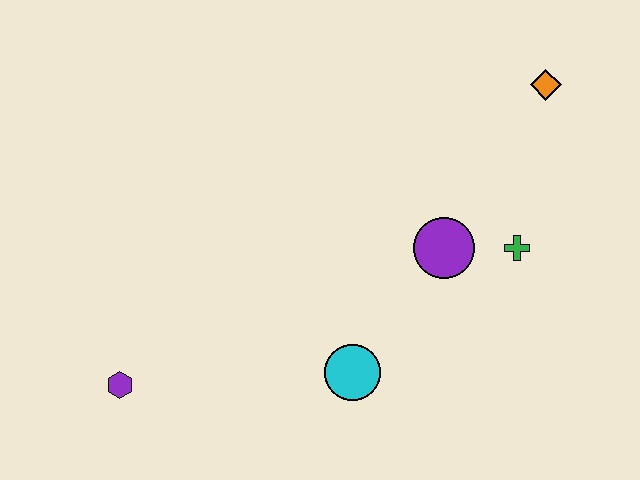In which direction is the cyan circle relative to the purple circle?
The cyan circle is below the purple circle.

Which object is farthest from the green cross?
The purple hexagon is farthest from the green cross.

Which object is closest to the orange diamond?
The green cross is closest to the orange diamond.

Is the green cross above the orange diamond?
No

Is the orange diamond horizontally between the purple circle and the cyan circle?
No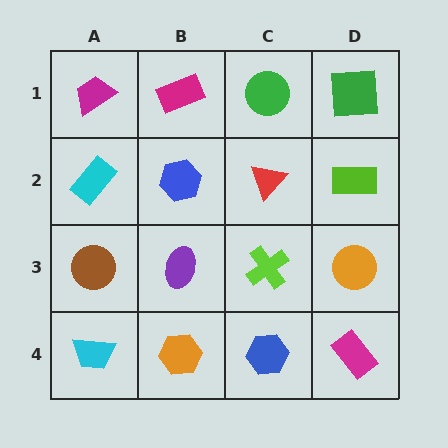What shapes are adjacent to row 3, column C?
A red triangle (row 2, column C), a blue hexagon (row 4, column C), a purple ellipse (row 3, column B), an orange circle (row 3, column D).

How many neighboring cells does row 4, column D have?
2.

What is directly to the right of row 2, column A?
A blue hexagon.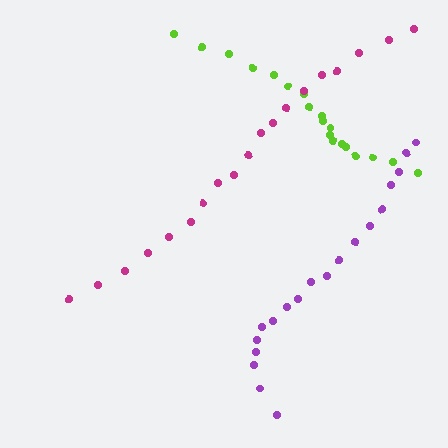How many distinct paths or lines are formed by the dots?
There are 3 distinct paths.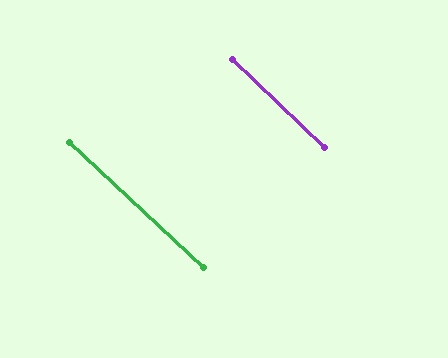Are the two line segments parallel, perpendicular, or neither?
Parallel — their directions differ by only 1.2°.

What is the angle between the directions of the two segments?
Approximately 1 degree.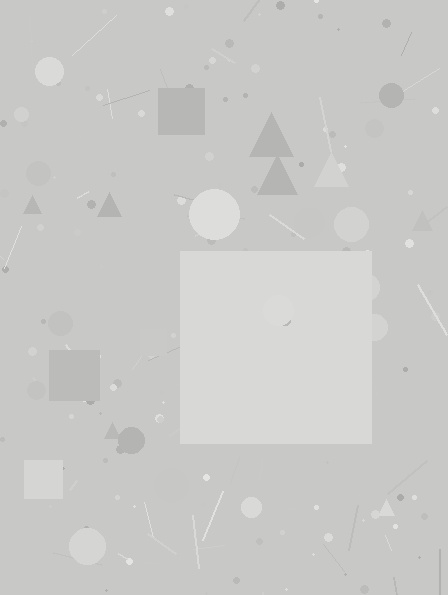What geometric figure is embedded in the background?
A square is embedded in the background.